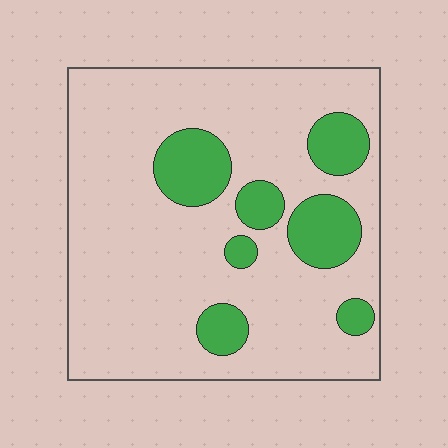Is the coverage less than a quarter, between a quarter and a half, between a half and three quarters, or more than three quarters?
Less than a quarter.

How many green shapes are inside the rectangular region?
7.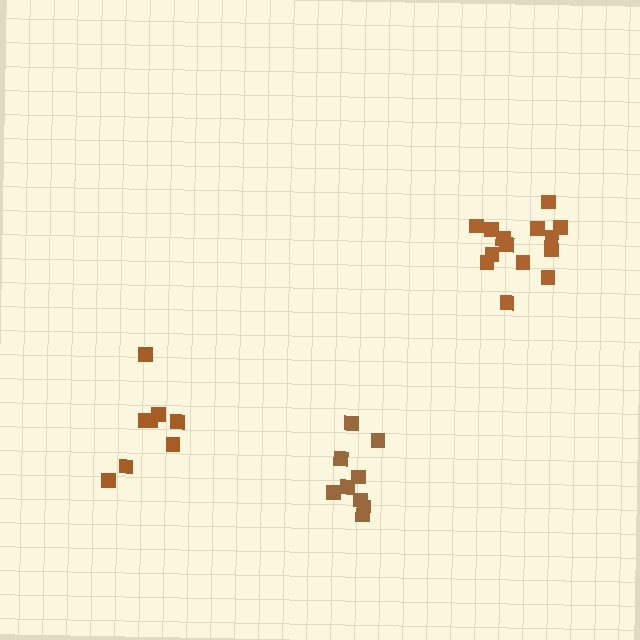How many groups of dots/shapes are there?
There are 3 groups.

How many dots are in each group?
Group 1: 9 dots, Group 2: 14 dots, Group 3: 8 dots (31 total).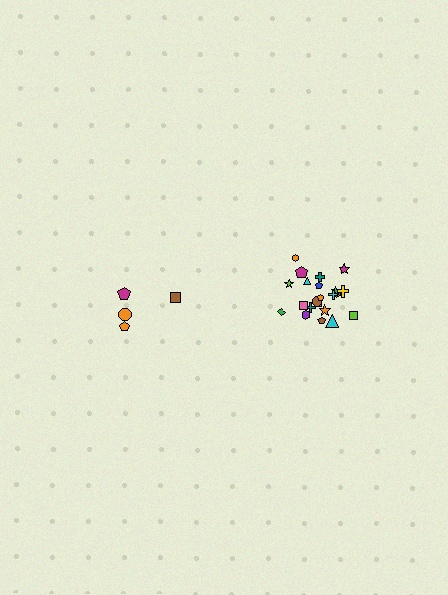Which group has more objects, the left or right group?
The right group.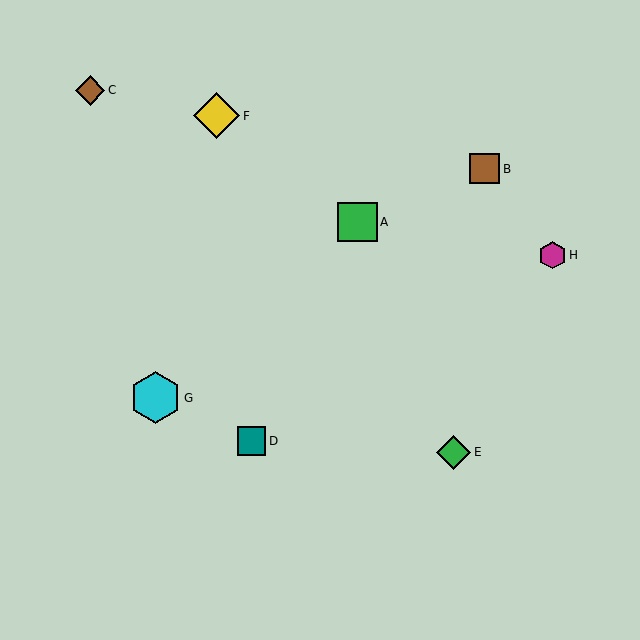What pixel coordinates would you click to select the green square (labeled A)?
Click at (357, 222) to select the green square A.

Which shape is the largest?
The cyan hexagon (labeled G) is the largest.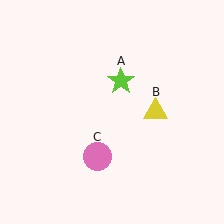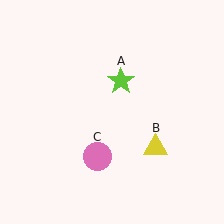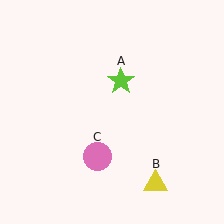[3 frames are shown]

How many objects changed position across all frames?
1 object changed position: yellow triangle (object B).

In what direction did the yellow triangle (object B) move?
The yellow triangle (object B) moved down.